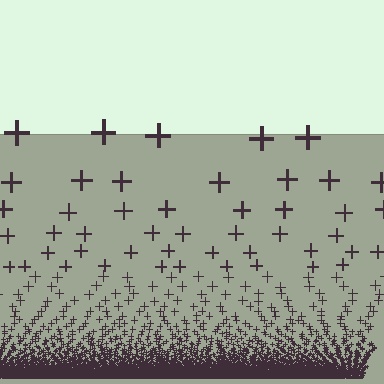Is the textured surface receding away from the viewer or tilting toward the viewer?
The surface appears to tilt toward the viewer. Texture elements get larger and sparser toward the top.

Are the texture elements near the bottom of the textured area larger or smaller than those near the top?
Smaller. The gradient is inverted — elements near the bottom are smaller and denser.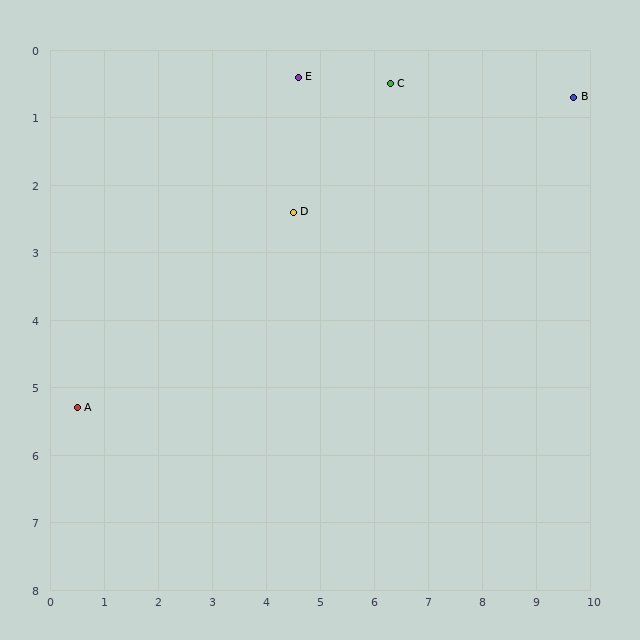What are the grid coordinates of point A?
Point A is at approximately (0.5, 5.3).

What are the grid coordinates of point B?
Point B is at approximately (9.7, 0.7).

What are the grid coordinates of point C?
Point C is at approximately (6.3, 0.5).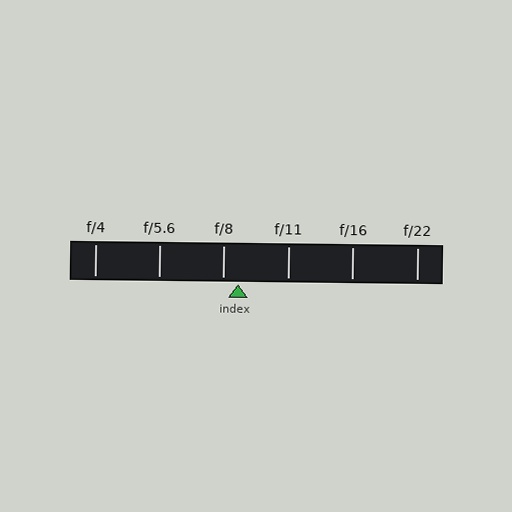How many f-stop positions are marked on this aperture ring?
There are 6 f-stop positions marked.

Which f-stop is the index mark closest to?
The index mark is closest to f/8.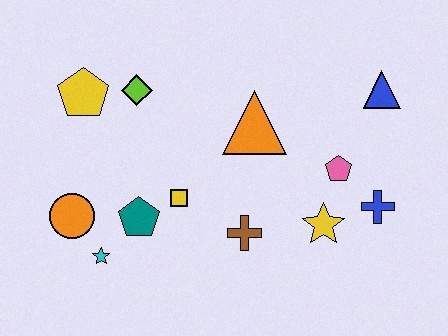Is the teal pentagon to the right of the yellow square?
No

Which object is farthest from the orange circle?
The blue triangle is farthest from the orange circle.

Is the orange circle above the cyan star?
Yes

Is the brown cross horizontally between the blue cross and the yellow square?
Yes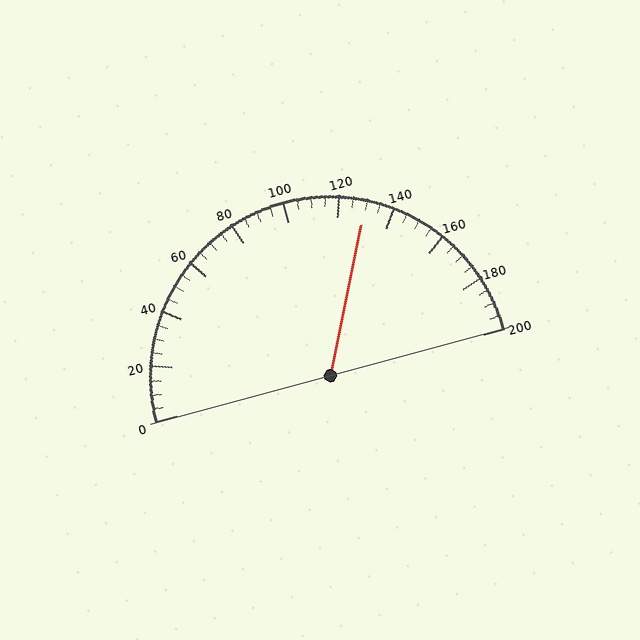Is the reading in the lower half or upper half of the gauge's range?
The reading is in the upper half of the range (0 to 200).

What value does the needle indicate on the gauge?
The needle indicates approximately 130.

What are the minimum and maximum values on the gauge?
The gauge ranges from 0 to 200.